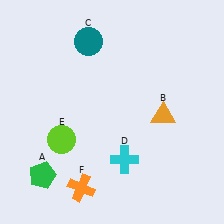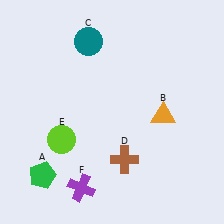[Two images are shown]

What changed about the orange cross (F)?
In Image 1, F is orange. In Image 2, it changed to purple.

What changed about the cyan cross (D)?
In Image 1, D is cyan. In Image 2, it changed to brown.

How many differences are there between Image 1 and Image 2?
There are 2 differences between the two images.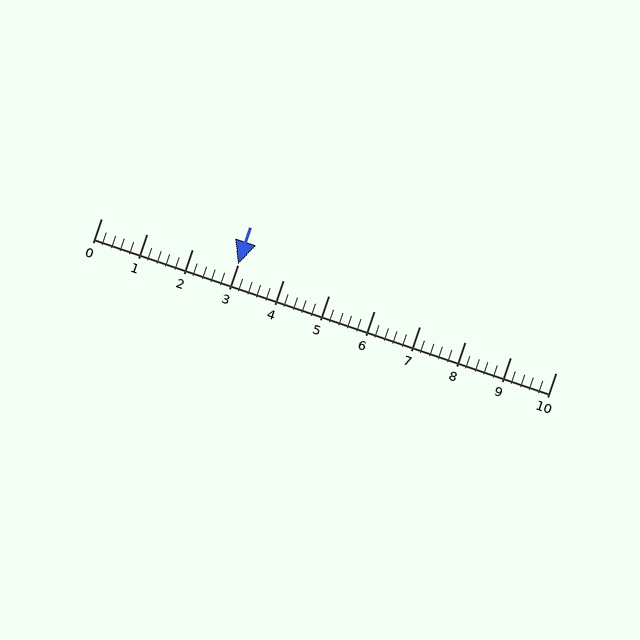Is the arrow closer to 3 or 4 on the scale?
The arrow is closer to 3.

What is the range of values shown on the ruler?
The ruler shows values from 0 to 10.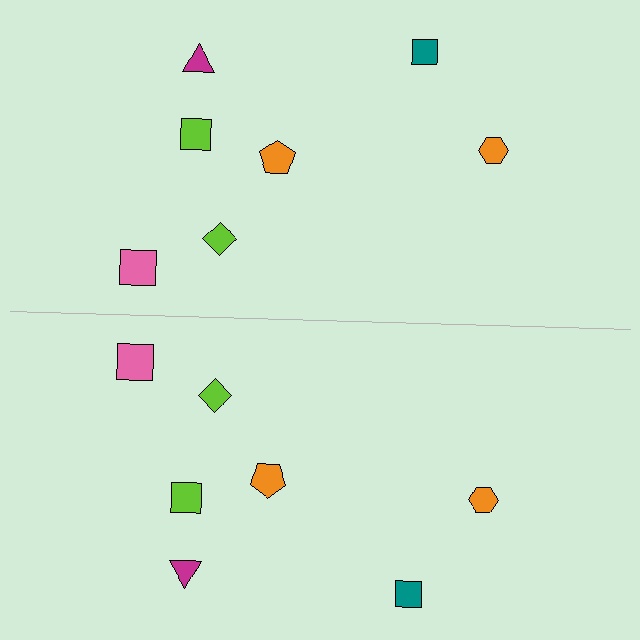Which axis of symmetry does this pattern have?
The pattern has a horizontal axis of symmetry running through the center of the image.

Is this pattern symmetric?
Yes, this pattern has bilateral (reflection) symmetry.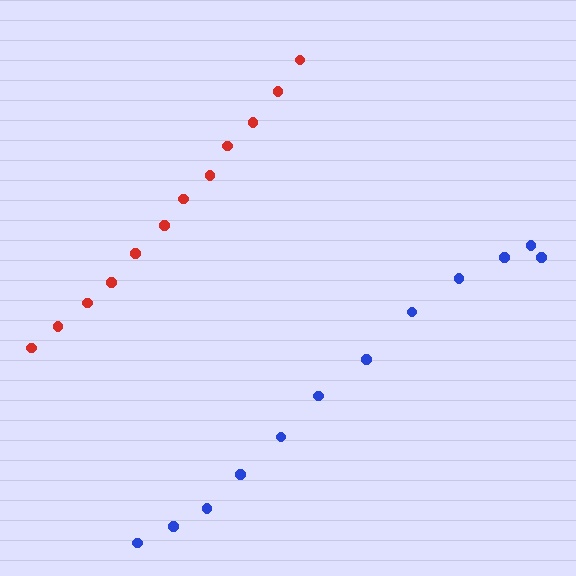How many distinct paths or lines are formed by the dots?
There are 2 distinct paths.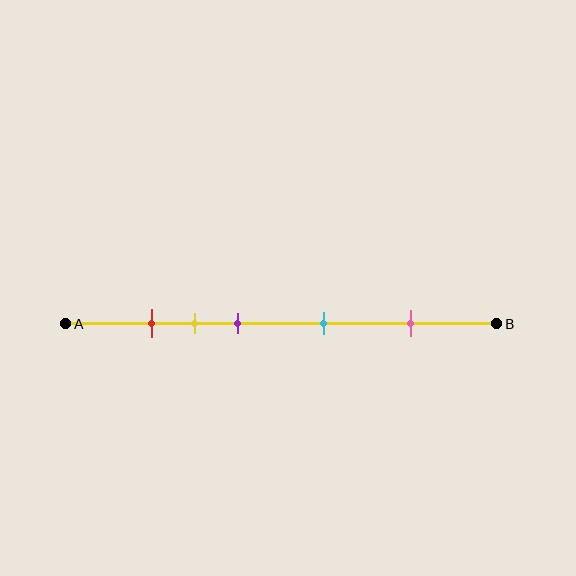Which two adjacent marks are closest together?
The red and yellow marks are the closest adjacent pair.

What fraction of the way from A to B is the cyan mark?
The cyan mark is approximately 60% (0.6) of the way from A to B.